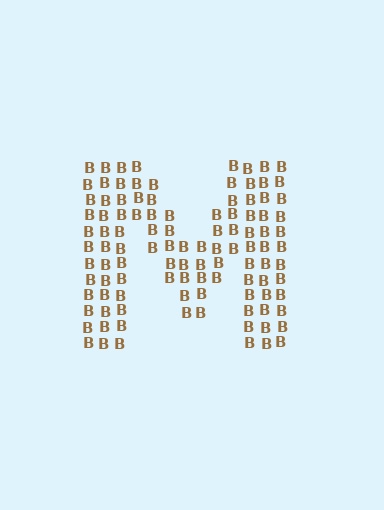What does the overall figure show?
The overall figure shows the letter M.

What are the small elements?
The small elements are letter B's.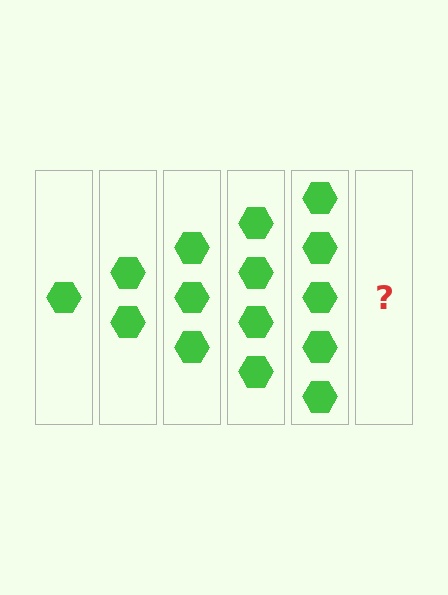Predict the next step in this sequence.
The next step is 6 hexagons.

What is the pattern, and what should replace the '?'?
The pattern is that each step adds one more hexagon. The '?' should be 6 hexagons.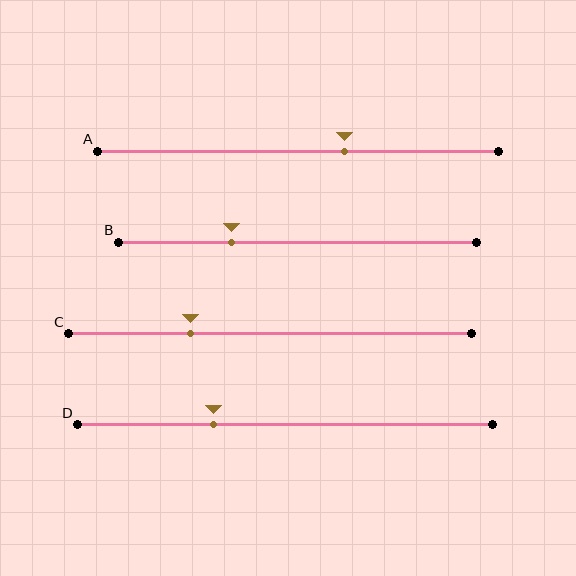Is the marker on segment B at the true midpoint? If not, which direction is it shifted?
No, the marker on segment B is shifted to the left by about 19% of the segment length.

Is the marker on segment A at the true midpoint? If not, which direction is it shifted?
No, the marker on segment A is shifted to the right by about 12% of the segment length.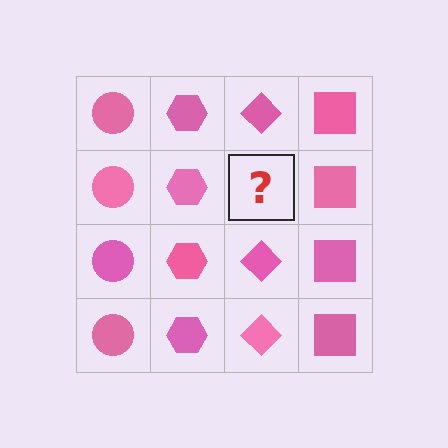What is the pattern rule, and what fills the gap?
The rule is that each column has a consistent shape. The gap should be filled with a pink diamond.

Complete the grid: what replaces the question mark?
The question mark should be replaced with a pink diamond.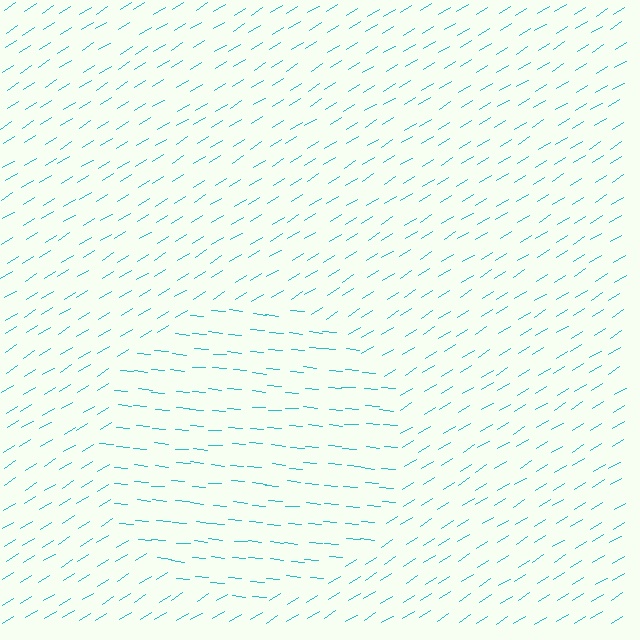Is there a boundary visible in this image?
Yes, there is a texture boundary formed by a change in line orientation.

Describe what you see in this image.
The image is filled with small cyan line segments. A circle region in the image has lines oriented differently from the surrounding lines, creating a visible texture boundary.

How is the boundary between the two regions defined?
The boundary is defined purely by a change in line orientation (approximately 37 degrees difference). All lines are the same color and thickness.